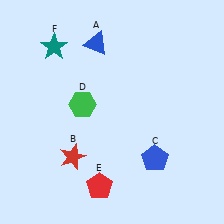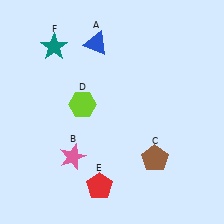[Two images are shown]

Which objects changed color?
B changed from red to pink. C changed from blue to brown. D changed from green to lime.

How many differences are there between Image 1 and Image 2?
There are 3 differences between the two images.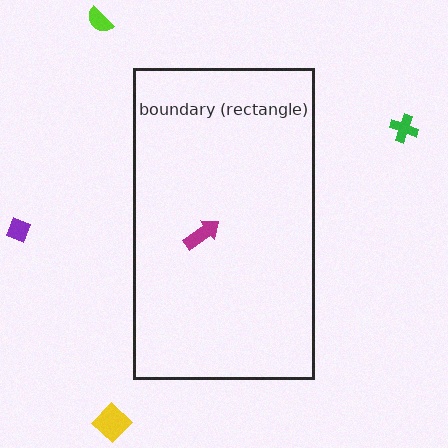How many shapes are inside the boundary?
1 inside, 4 outside.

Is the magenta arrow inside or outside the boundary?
Inside.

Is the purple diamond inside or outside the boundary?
Outside.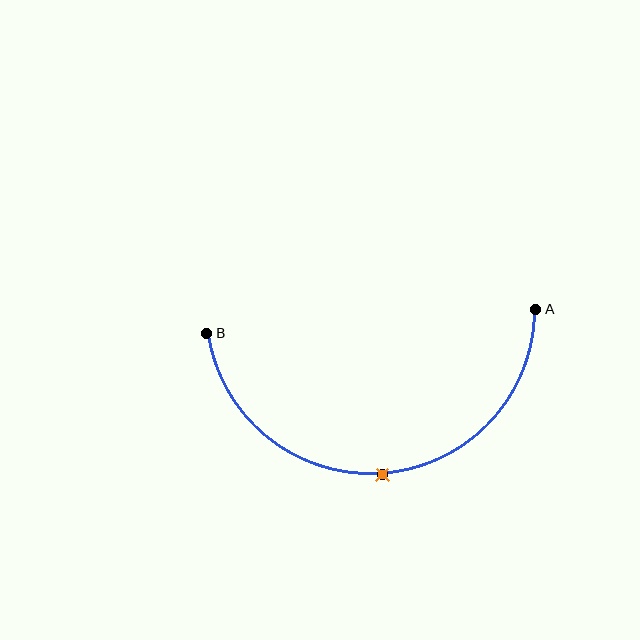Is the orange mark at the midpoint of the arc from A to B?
Yes. The orange mark lies on the arc at equal arc-length from both A and B — it is the arc midpoint.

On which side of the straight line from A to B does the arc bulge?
The arc bulges below the straight line connecting A and B.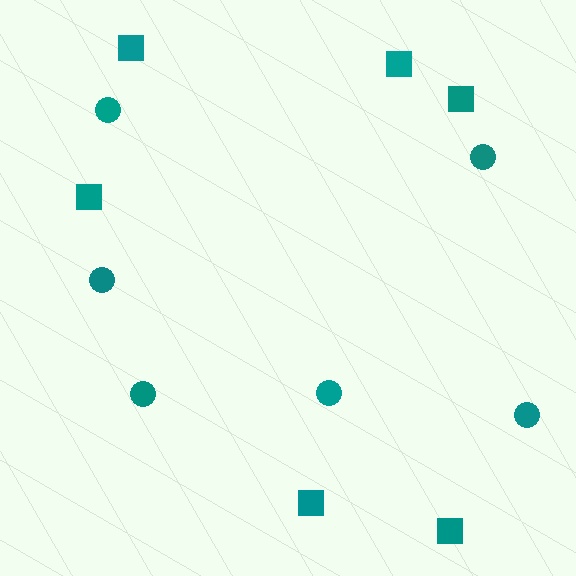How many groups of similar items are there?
There are 2 groups: one group of circles (6) and one group of squares (6).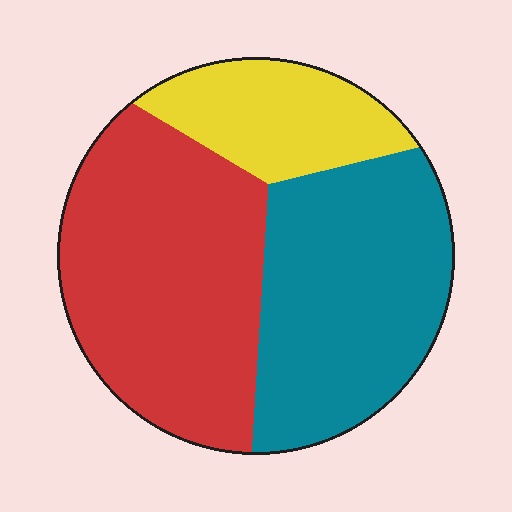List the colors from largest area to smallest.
From largest to smallest: red, teal, yellow.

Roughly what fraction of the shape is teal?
Teal takes up between a third and a half of the shape.